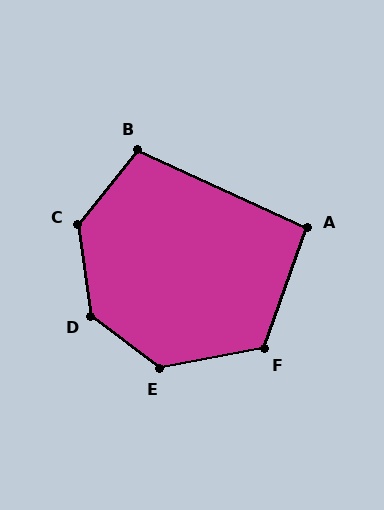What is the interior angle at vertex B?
Approximately 104 degrees (obtuse).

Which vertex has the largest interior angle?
D, at approximately 135 degrees.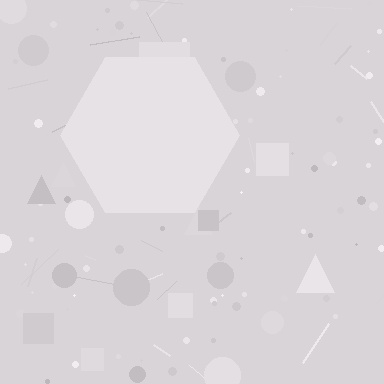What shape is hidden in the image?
A hexagon is hidden in the image.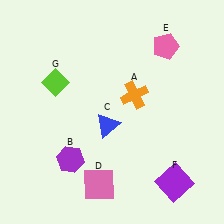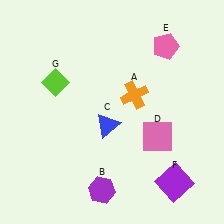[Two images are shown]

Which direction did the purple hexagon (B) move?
The purple hexagon (B) moved right.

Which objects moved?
The objects that moved are: the purple hexagon (B), the pink square (D).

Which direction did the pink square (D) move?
The pink square (D) moved right.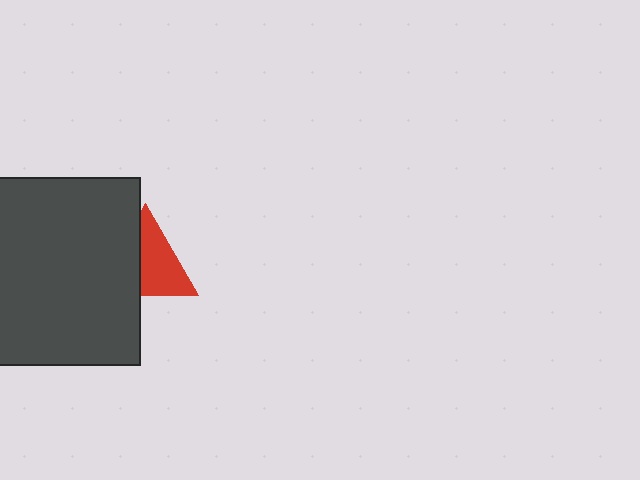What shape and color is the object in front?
The object in front is a dark gray rectangle.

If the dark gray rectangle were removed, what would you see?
You would see the complete red triangle.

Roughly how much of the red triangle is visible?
About half of it is visible (roughly 57%).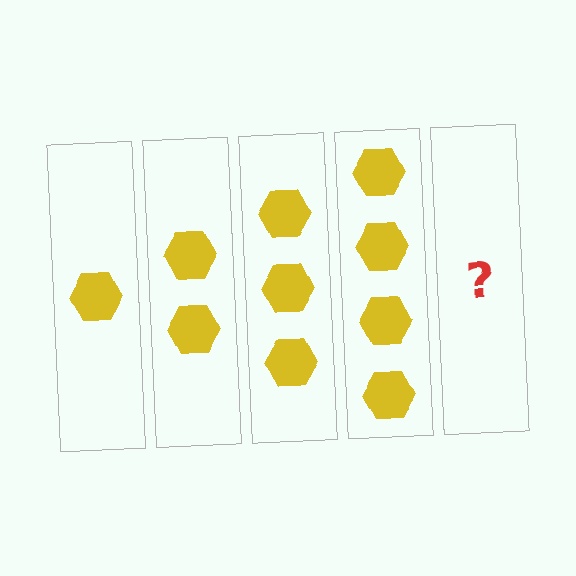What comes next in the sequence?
The next element should be 5 hexagons.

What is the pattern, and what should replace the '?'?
The pattern is that each step adds one more hexagon. The '?' should be 5 hexagons.